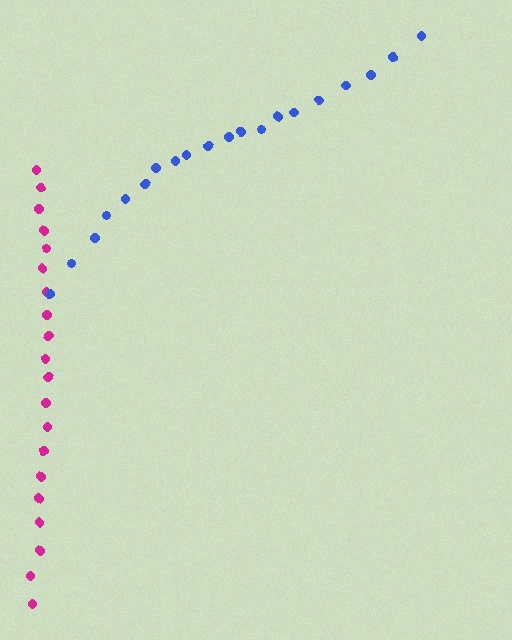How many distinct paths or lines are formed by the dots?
There are 2 distinct paths.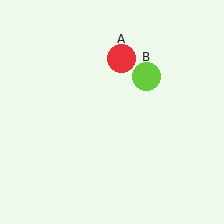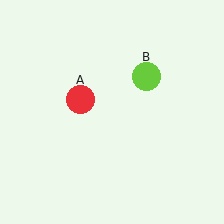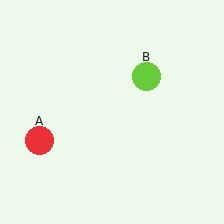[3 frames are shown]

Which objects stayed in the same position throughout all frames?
Lime circle (object B) remained stationary.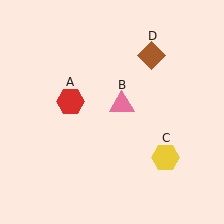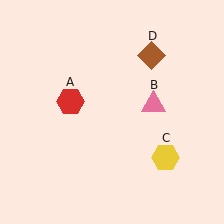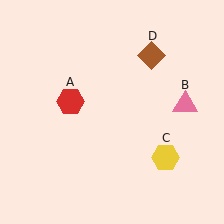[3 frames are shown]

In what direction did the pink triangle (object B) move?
The pink triangle (object B) moved right.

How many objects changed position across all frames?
1 object changed position: pink triangle (object B).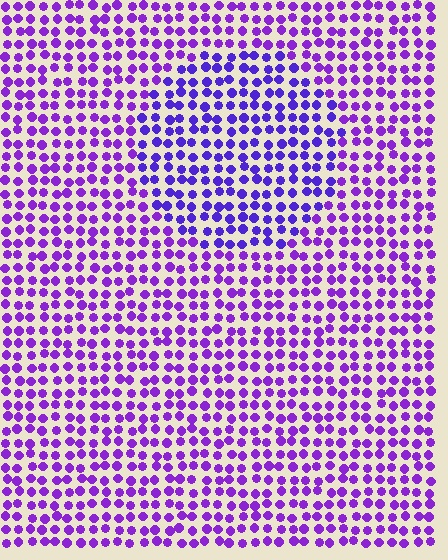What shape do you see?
I see a circle.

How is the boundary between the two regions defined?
The boundary is defined purely by a slight shift in hue (about 21 degrees). Spacing, size, and orientation are identical on both sides.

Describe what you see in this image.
The image is filled with small purple elements in a uniform arrangement. A circle-shaped region is visible where the elements are tinted to a slightly different hue, forming a subtle color boundary.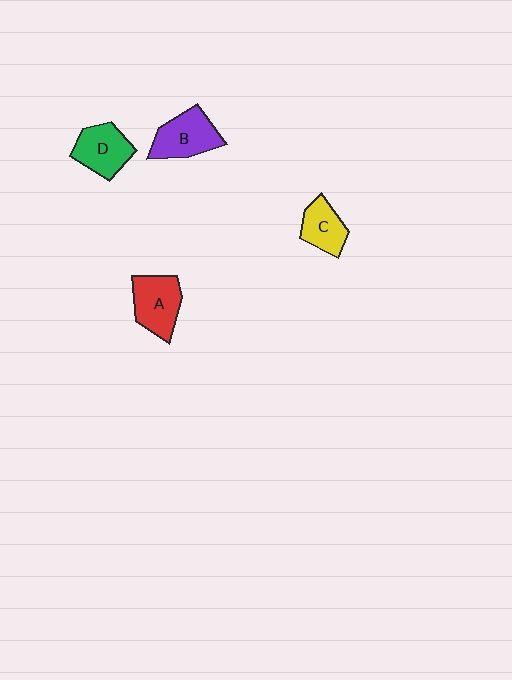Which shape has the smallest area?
Shape C (yellow).